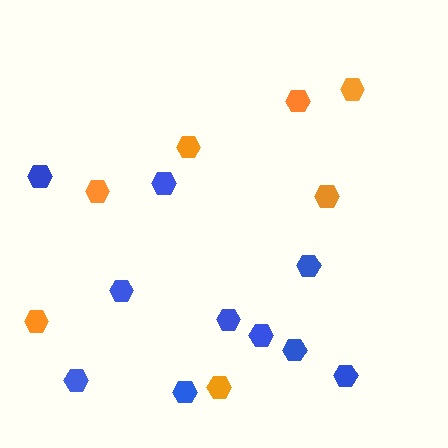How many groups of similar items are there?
There are 2 groups: one group of orange hexagons (7) and one group of blue hexagons (10).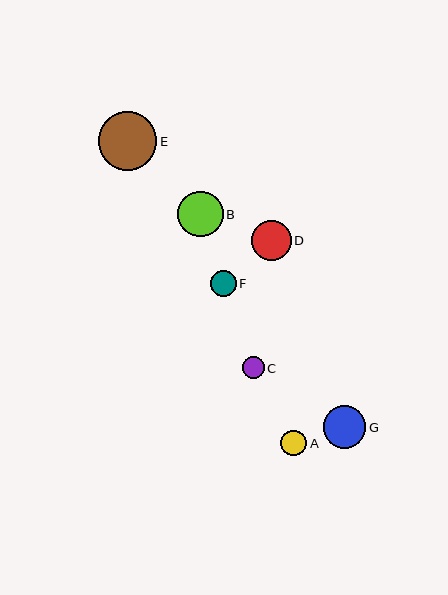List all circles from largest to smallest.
From largest to smallest: E, B, G, D, F, A, C.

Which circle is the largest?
Circle E is the largest with a size of approximately 58 pixels.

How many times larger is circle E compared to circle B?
Circle E is approximately 1.3 times the size of circle B.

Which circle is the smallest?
Circle C is the smallest with a size of approximately 22 pixels.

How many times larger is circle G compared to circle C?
Circle G is approximately 1.9 times the size of circle C.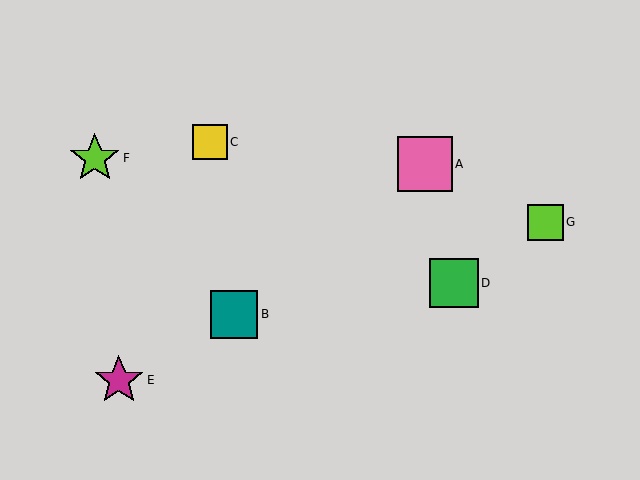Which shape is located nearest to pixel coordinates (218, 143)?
The yellow square (labeled C) at (210, 142) is nearest to that location.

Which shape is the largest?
The pink square (labeled A) is the largest.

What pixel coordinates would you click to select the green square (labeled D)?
Click at (454, 283) to select the green square D.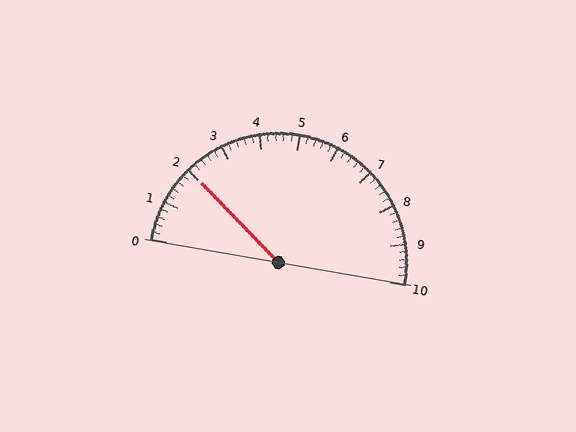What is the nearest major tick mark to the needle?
The nearest major tick mark is 2.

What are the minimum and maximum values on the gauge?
The gauge ranges from 0 to 10.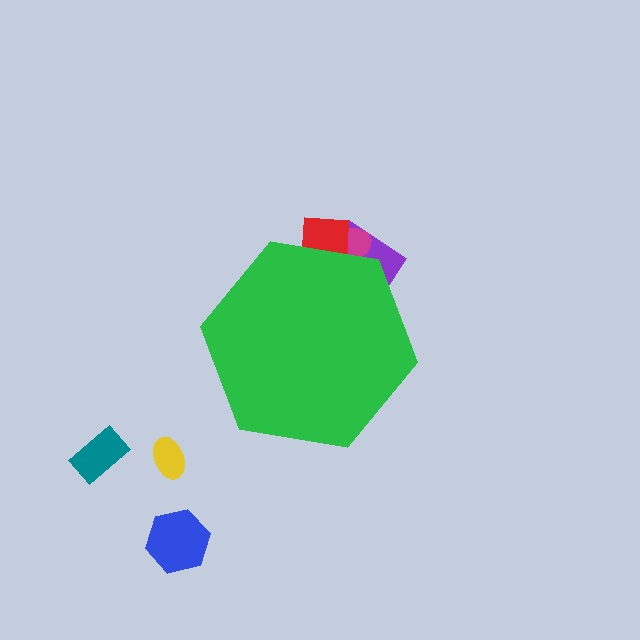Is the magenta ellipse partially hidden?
Yes, the magenta ellipse is partially hidden behind the green hexagon.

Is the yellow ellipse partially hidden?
No, the yellow ellipse is fully visible.